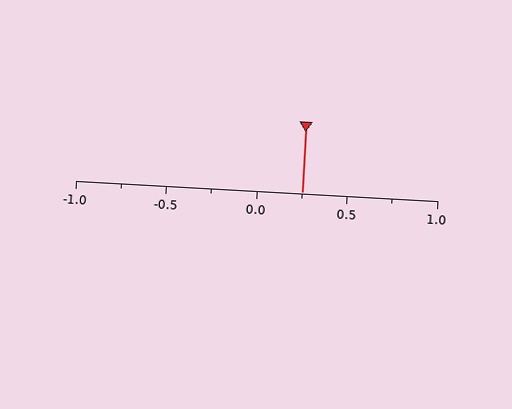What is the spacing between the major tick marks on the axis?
The major ticks are spaced 0.5 apart.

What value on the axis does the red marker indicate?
The marker indicates approximately 0.25.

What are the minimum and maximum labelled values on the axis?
The axis runs from -1.0 to 1.0.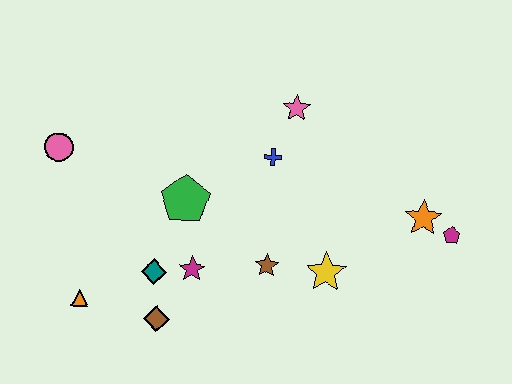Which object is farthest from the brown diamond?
The magenta pentagon is farthest from the brown diamond.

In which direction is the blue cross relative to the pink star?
The blue cross is below the pink star.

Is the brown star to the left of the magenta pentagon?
Yes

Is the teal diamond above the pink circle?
No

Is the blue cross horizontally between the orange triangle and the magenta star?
No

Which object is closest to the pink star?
The blue cross is closest to the pink star.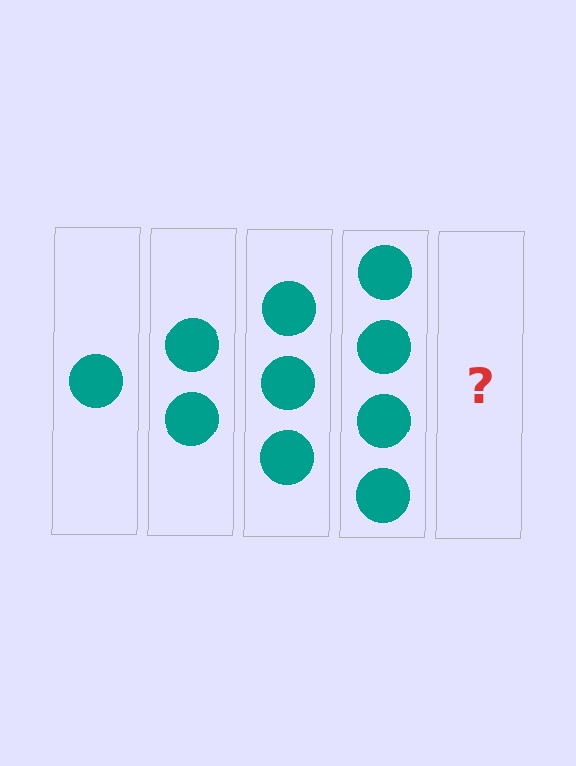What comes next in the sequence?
The next element should be 5 circles.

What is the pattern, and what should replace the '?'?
The pattern is that each step adds one more circle. The '?' should be 5 circles.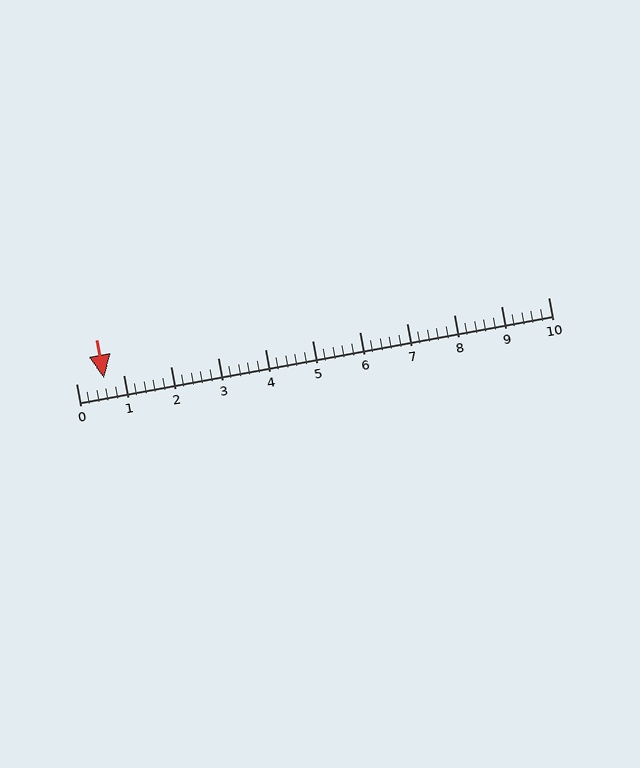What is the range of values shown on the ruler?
The ruler shows values from 0 to 10.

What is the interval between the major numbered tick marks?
The major tick marks are spaced 1 units apart.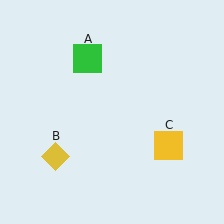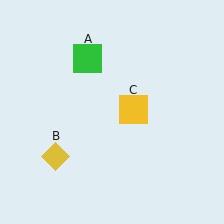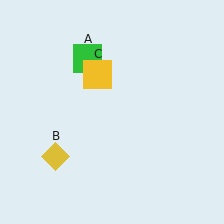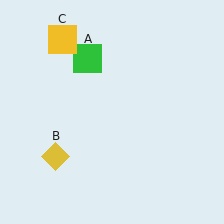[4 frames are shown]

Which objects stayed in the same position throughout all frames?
Green square (object A) and yellow diamond (object B) remained stationary.